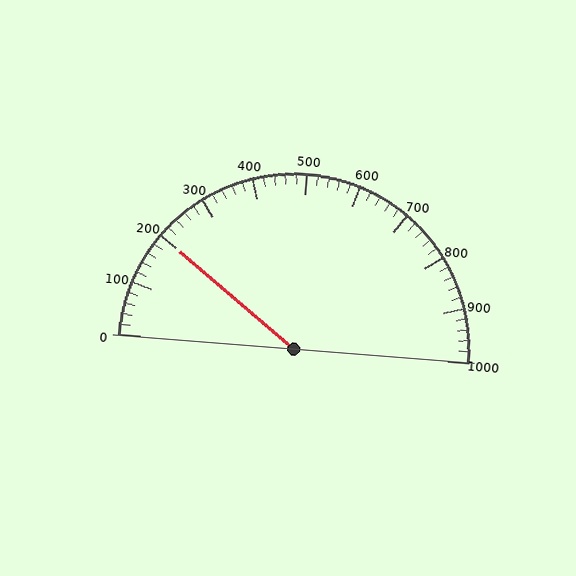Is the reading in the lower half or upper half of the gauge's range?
The reading is in the lower half of the range (0 to 1000).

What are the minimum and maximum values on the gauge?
The gauge ranges from 0 to 1000.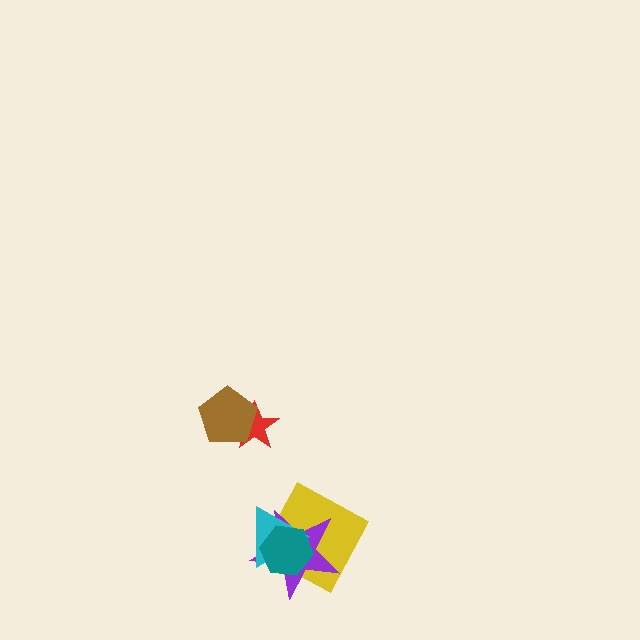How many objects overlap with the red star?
1 object overlaps with the red star.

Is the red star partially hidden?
Yes, it is partially covered by another shape.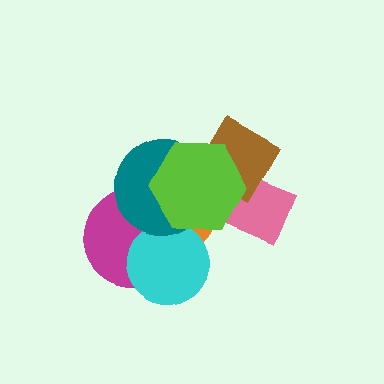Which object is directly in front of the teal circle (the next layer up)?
The brown diamond is directly in front of the teal circle.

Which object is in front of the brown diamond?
The lime hexagon is in front of the brown diamond.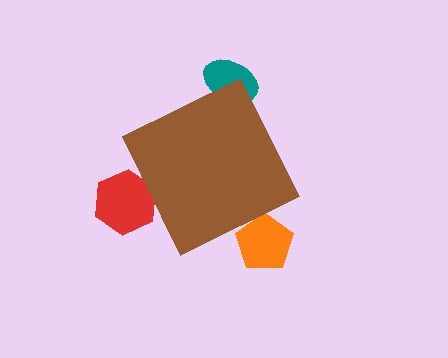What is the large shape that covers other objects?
A brown diamond.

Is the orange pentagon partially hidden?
Yes, the orange pentagon is partially hidden behind the brown diamond.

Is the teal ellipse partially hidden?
Yes, the teal ellipse is partially hidden behind the brown diamond.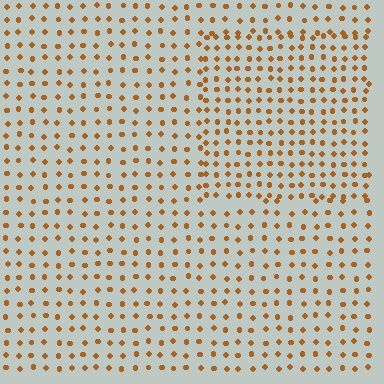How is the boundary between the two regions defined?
The boundary is defined by a change in element density (approximately 1.5x ratio). All elements are the same color, size, and shape.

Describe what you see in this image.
The image contains small brown elements arranged at two different densities. A rectangle-shaped region is visible where the elements are more densely packed than the surrounding area.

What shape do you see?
I see a rectangle.